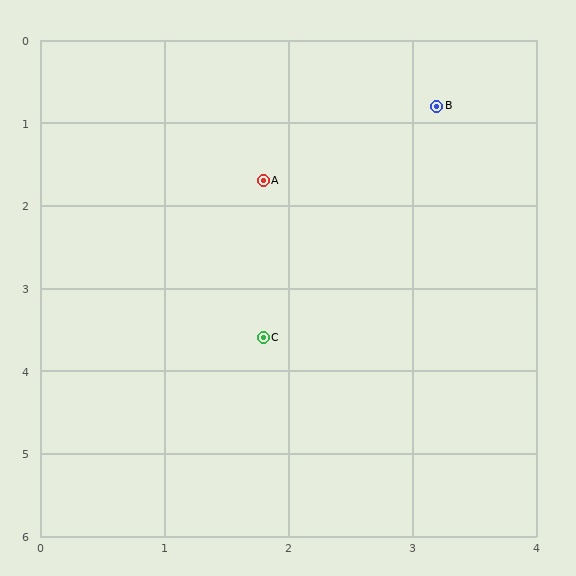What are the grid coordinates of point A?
Point A is at approximately (1.8, 1.7).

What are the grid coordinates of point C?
Point C is at approximately (1.8, 3.6).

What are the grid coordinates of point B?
Point B is at approximately (3.2, 0.8).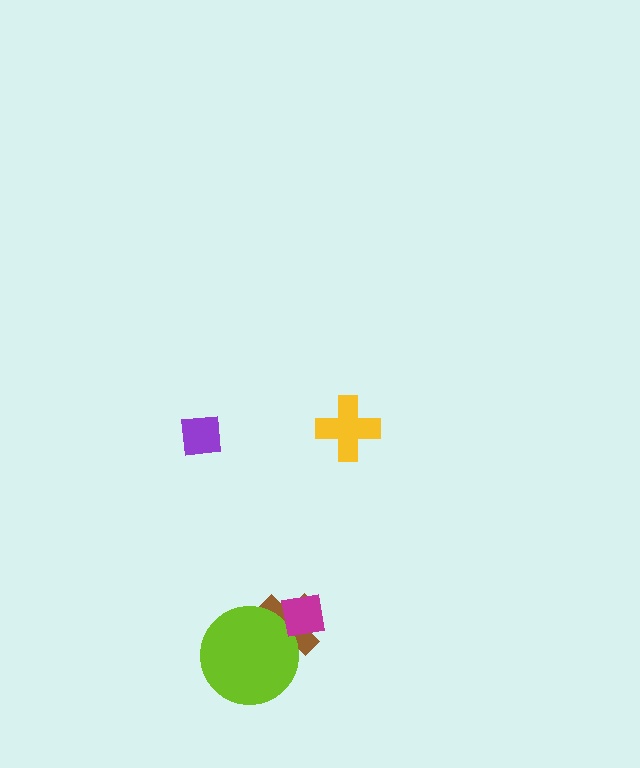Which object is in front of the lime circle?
The magenta square is in front of the lime circle.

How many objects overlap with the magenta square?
2 objects overlap with the magenta square.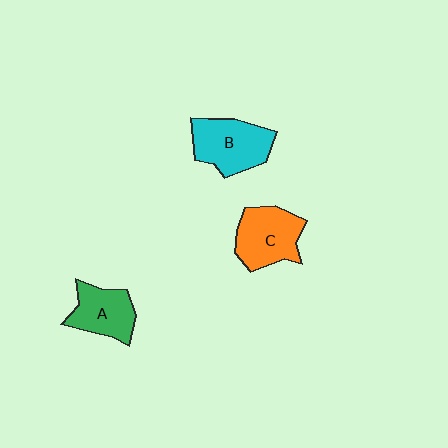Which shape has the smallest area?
Shape A (green).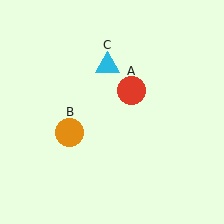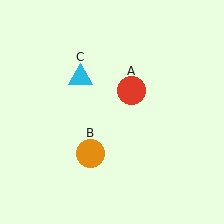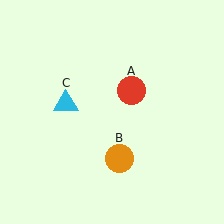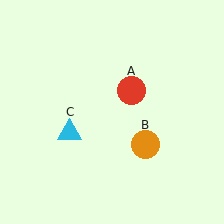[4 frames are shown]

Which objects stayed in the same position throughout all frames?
Red circle (object A) remained stationary.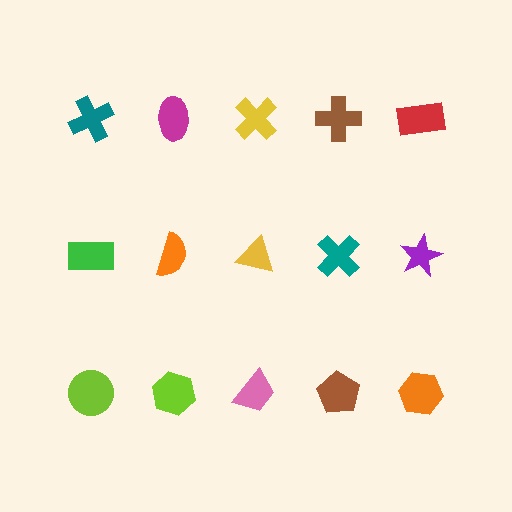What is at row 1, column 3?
A yellow cross.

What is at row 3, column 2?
A lime hexagon.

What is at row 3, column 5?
An orange hexagon.